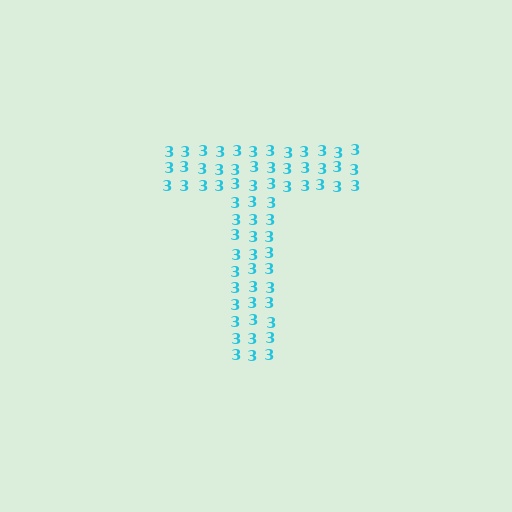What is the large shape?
The large shape is the letter T.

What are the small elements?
The small elements are digit 3's.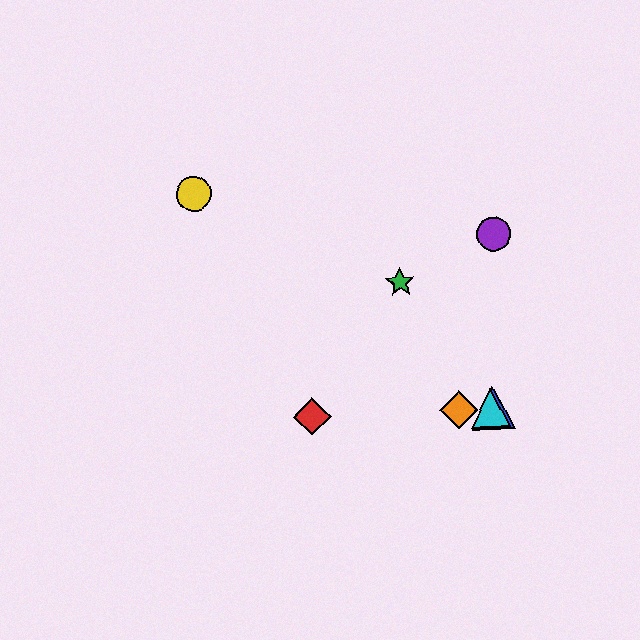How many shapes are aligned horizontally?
4 shapes (the red diamond, the blue triangle, the orange diamond, the cyan triangle) are aligned horizontally.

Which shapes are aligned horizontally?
The red diamond, the blue triangle, the orange diamond, the cyan triangle are aligned horizontally.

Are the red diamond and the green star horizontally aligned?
No, the red diamond is at y≈417 and the green star is at y≈282.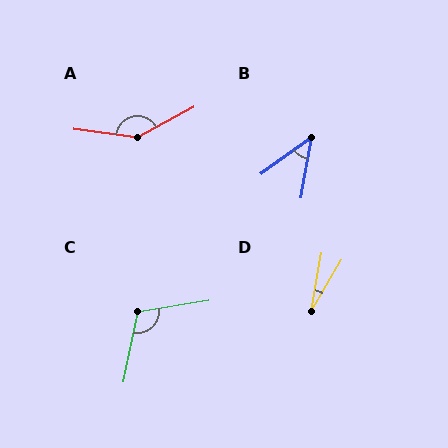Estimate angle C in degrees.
Approximately 110 degrees.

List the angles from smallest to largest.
D (21°), B (44°), C (110°), A (144°).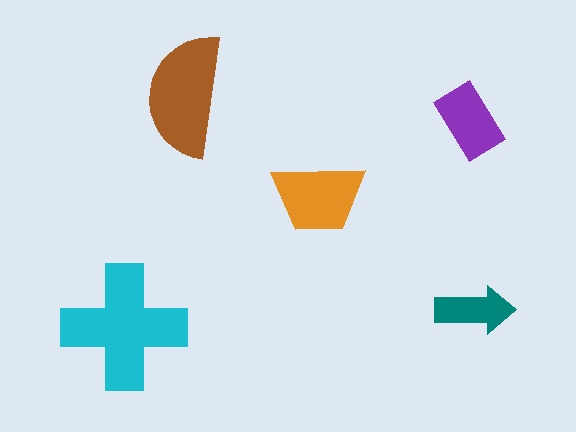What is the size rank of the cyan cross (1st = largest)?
1st.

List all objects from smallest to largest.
The teal arrow, the purple rectangle, the orange trapezoid, the brown semicircle, the cyan cross.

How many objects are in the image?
There are 5 objects in the image.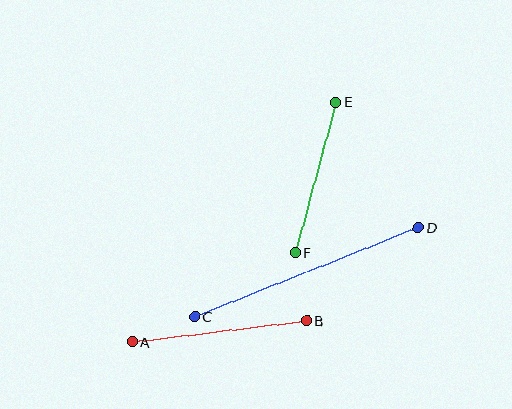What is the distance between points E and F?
The distance is approximately 156 pixels.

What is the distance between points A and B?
The distance is approximately 176 pixels.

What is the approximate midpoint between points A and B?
The midpoint is at approximately (220, 332) pixels.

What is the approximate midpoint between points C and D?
The midpoint is at approximately (307, 272) pixels.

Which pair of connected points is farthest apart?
Points C and D are farthest apart.